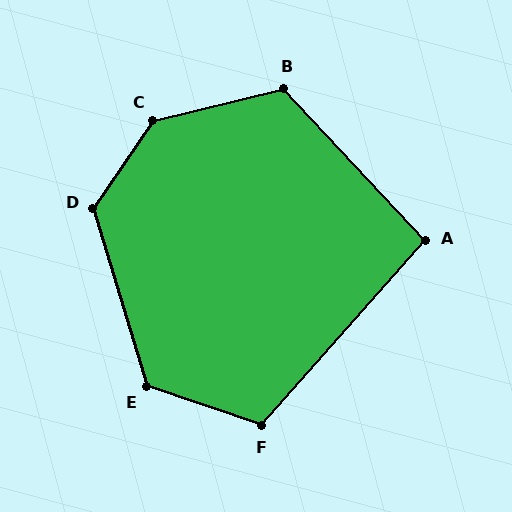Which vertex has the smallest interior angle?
A, at approximately 96 degrees.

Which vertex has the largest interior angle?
C, at approximately 138 degrees.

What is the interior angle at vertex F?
Approximately 112 degrees (obtuse).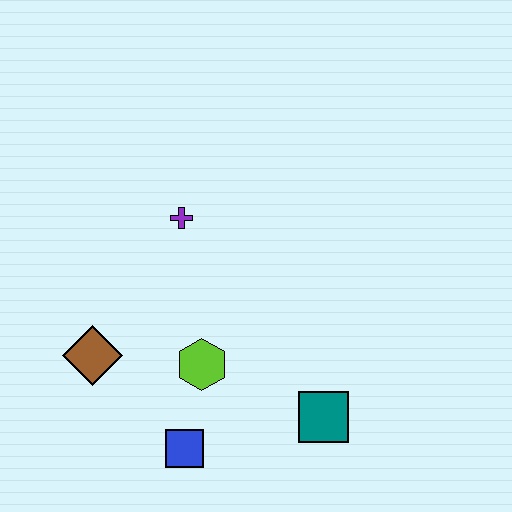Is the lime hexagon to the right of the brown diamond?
Yes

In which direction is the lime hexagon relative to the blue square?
The lime hexagon is above the blue square.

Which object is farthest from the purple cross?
The teal square is farthest from the purple cross.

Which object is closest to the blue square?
The lime hexagon is closest to the blue square.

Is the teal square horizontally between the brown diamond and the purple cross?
No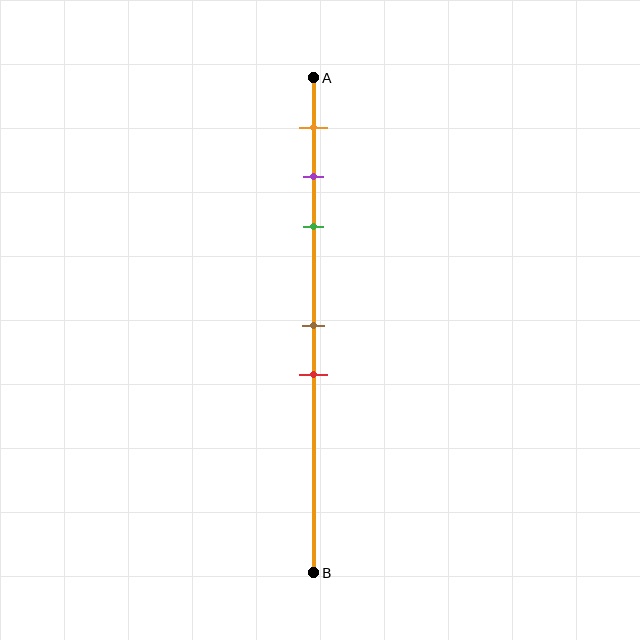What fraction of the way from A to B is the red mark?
The red mark is approximately 60% (0.6) of the way from A to B.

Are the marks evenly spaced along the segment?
No, the marks are not evenly spaced.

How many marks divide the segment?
There are 5 marks dividing the segment.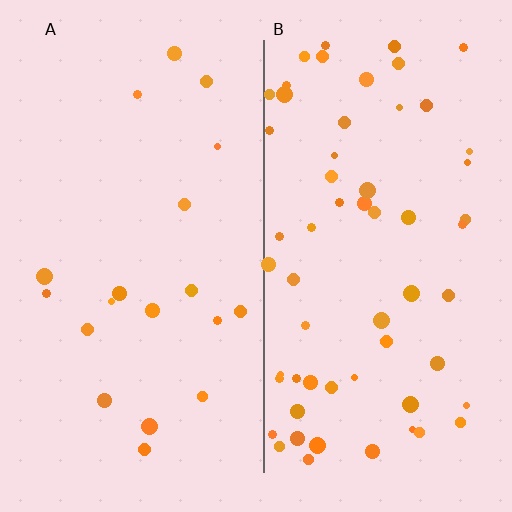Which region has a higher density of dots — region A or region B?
B (the right).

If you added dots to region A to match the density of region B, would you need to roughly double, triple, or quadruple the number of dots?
Approximately triple.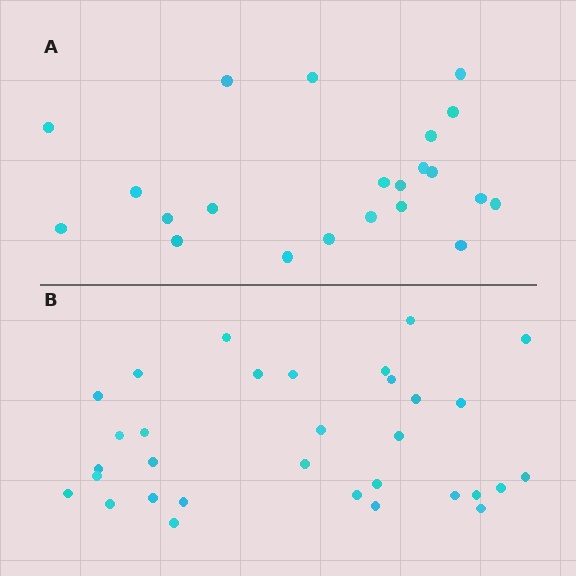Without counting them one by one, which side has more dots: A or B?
Region B (the bottom region) has more dots.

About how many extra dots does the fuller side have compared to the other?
Region B has roughly 10 or so more dots than region A.